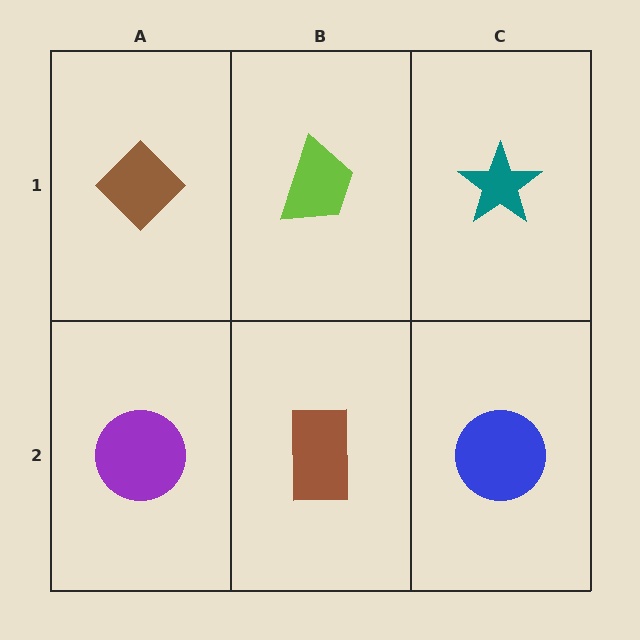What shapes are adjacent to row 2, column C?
A teal star (row 1, column C), a brown rectangle (row 2, column B).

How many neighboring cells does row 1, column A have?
2.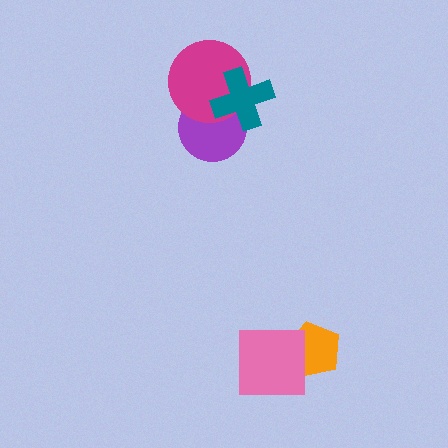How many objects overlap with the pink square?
1 object overlaps with the pink square.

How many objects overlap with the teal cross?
2 objects overlap with the teal cross.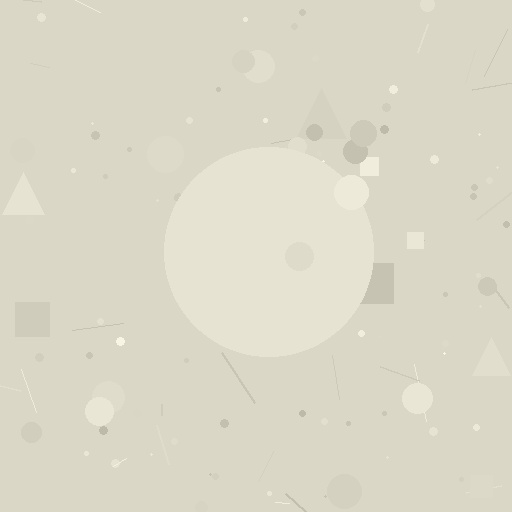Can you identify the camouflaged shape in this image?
The camouflaged shape is a circle.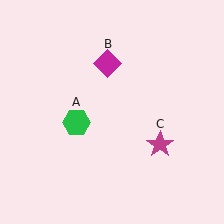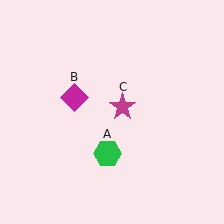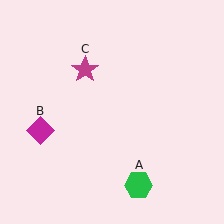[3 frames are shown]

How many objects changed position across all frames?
3 objects changed position: green hexagon (object A), magenta diamond (object B), magenta star (object C).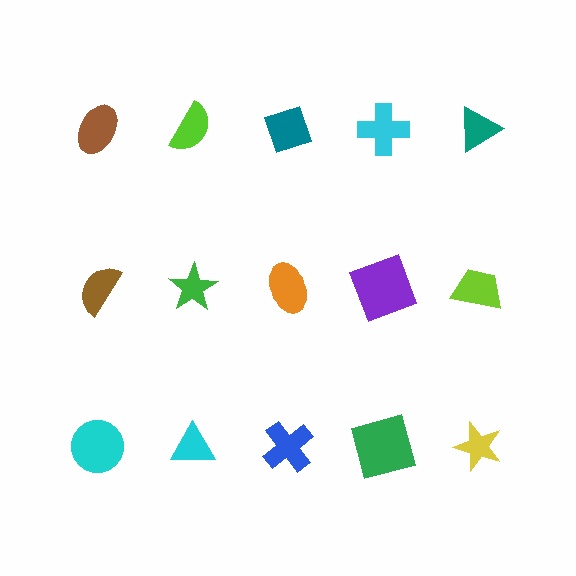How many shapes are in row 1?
5 shapes.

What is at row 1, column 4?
A cyan cross.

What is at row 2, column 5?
A lime trapezoid.